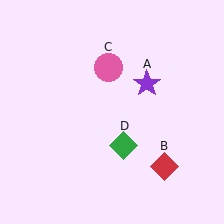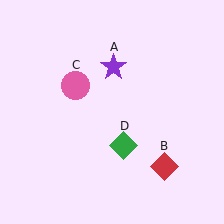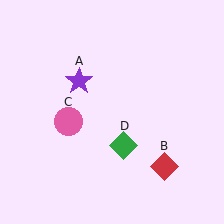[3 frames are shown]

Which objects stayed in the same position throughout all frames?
Red diamond (object B) and green diamond (object D) remained stationary.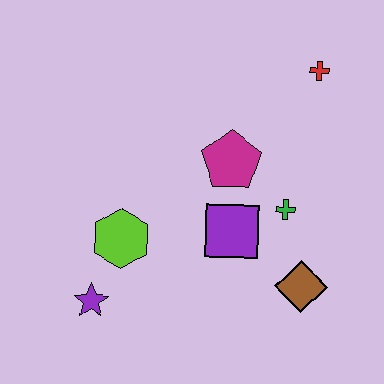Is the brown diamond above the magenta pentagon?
No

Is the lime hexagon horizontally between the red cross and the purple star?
Yes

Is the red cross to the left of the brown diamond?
No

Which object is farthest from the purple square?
The red cross is farthest from the purple square.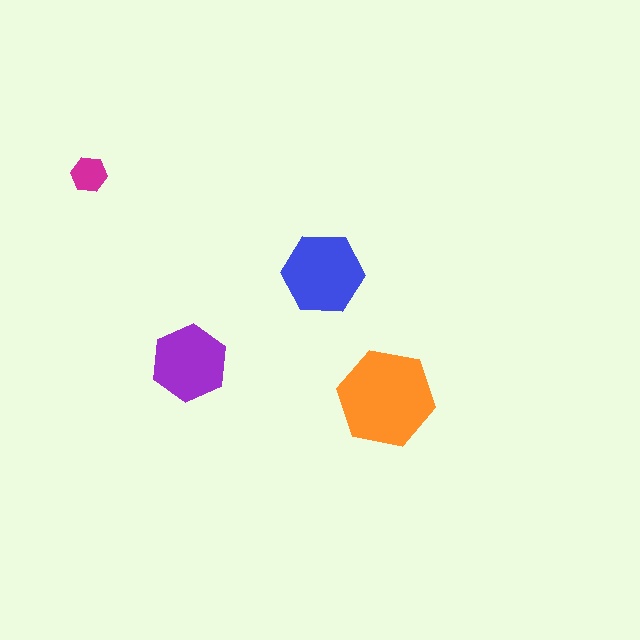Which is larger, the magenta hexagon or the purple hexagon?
The purple one.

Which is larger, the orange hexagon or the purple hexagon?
The orange one.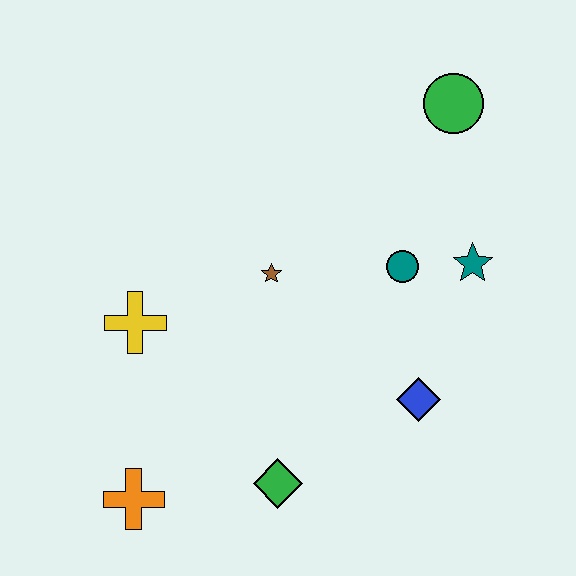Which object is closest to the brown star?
The teal circle is closest to the brown star.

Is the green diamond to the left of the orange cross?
No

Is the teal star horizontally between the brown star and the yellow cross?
No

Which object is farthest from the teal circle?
The orange cross is farthest from the teal circle.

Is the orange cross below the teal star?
Yes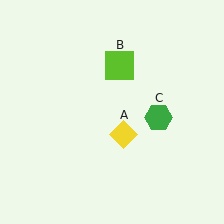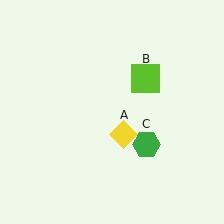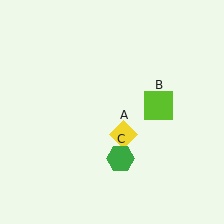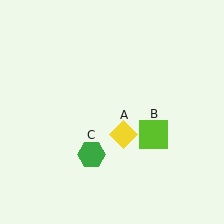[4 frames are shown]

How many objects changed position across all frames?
2 objects changed position: lime square (object B), green hexagon (object C).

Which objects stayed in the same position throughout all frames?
Yellow diamond (object A) remained stationary.